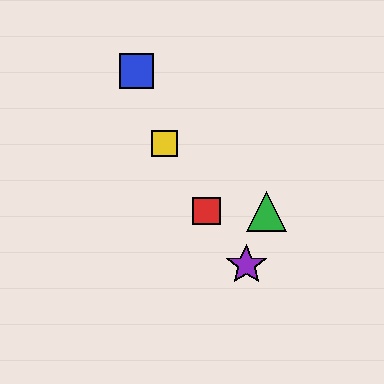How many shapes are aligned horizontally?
2 shapes (the red square, the green triangle) are aligned horizontally.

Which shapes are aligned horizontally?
The red square, the green triangle are aligned horizontally.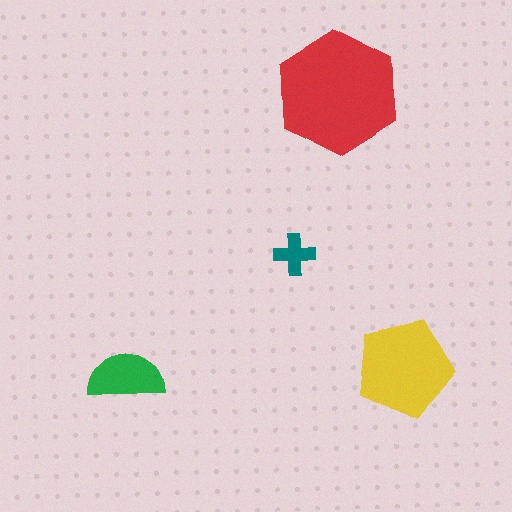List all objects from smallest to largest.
The teal cross, the green semicircle, the yellow pentagon, the red hexagon.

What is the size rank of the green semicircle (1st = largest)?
3rd.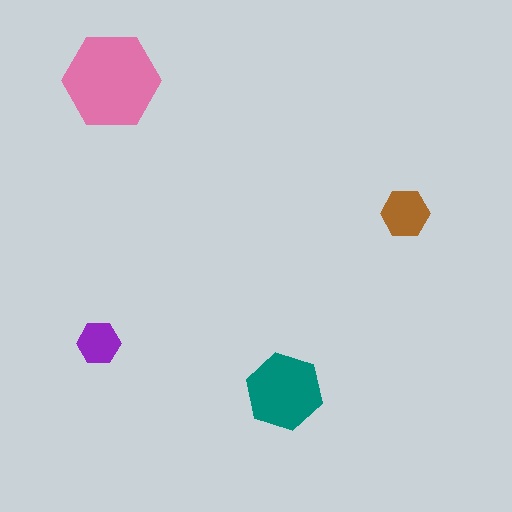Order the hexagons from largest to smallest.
the pink one, the teal one, the brown one, the purple one.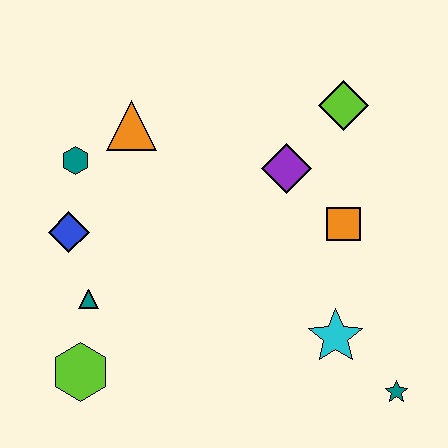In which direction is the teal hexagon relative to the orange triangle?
The teal hexagon is to the left of the orange triangle.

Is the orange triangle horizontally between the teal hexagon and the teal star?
Yes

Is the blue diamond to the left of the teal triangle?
Yes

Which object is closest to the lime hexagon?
The teal triangle is closest to the lime hexagon.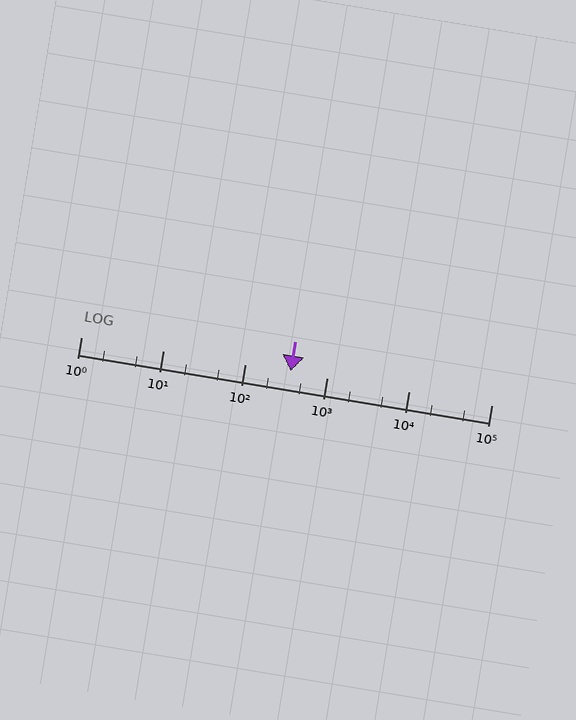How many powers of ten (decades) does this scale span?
The scale spans 5 decades, from 1 to 100000.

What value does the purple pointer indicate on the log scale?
The pointer indicates approximately 360.